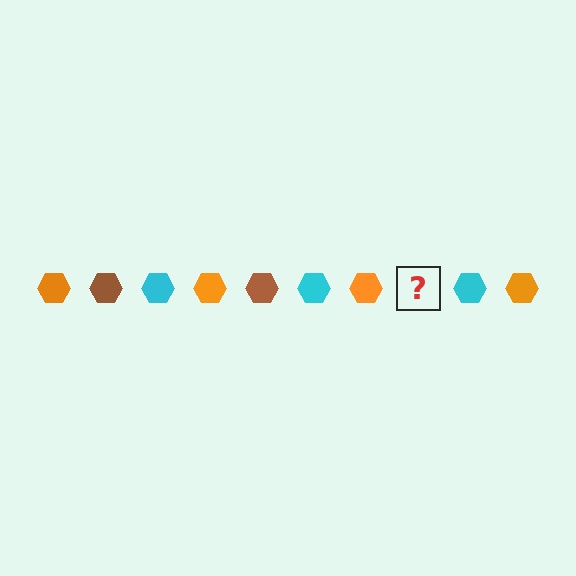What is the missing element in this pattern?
The missing element is a brown hexagon.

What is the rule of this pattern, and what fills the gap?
The rule is that the pattern cycles through orange, brown, cyan hexagons. The gap should be filled with a brown hexagon.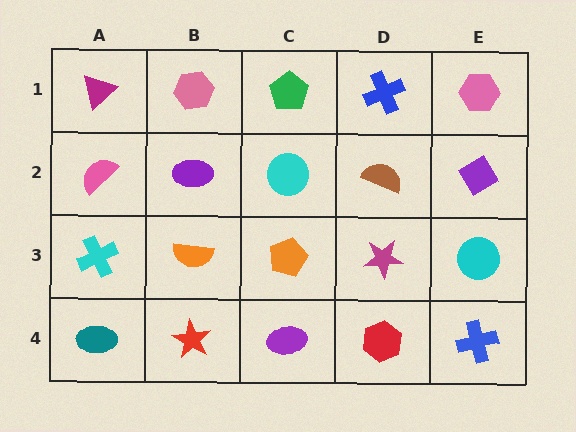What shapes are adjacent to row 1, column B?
A purple ellipse (row 2, column B), a magenta triangle (row 1, column A), a green pentagon (row 1, column C).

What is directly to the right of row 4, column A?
A red star.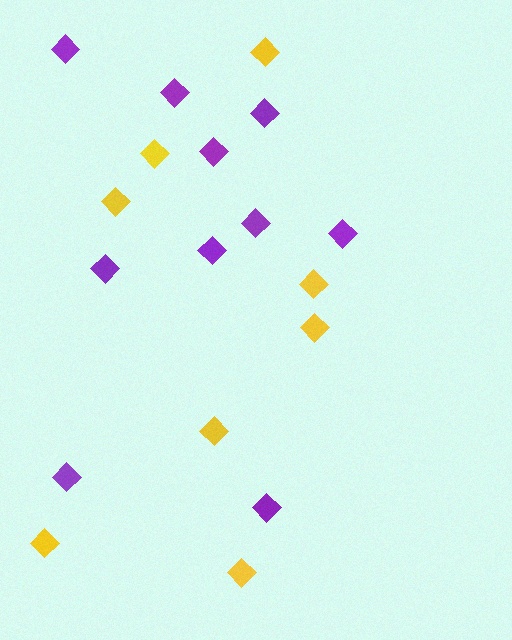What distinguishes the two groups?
There are 2 groups: one group of purple diamonds (10) and one group of yellow diamonds (8).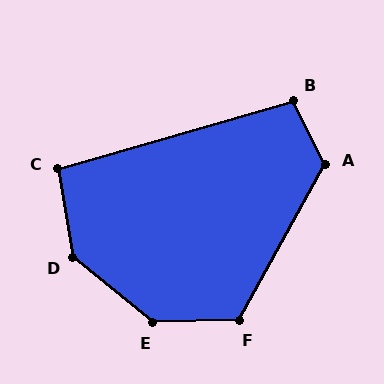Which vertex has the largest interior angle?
E, at approximately 139 degrees.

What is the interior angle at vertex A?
Approximately 124 degrees (obtuse).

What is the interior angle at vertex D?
Approximately 138 degrees (obtuse).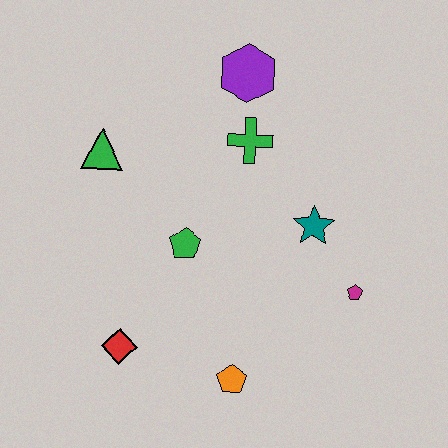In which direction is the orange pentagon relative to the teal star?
The orange pentagon is below the teal star.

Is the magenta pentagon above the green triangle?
No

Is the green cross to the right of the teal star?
No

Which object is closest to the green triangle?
The green pentagon is closest to the green triangle.